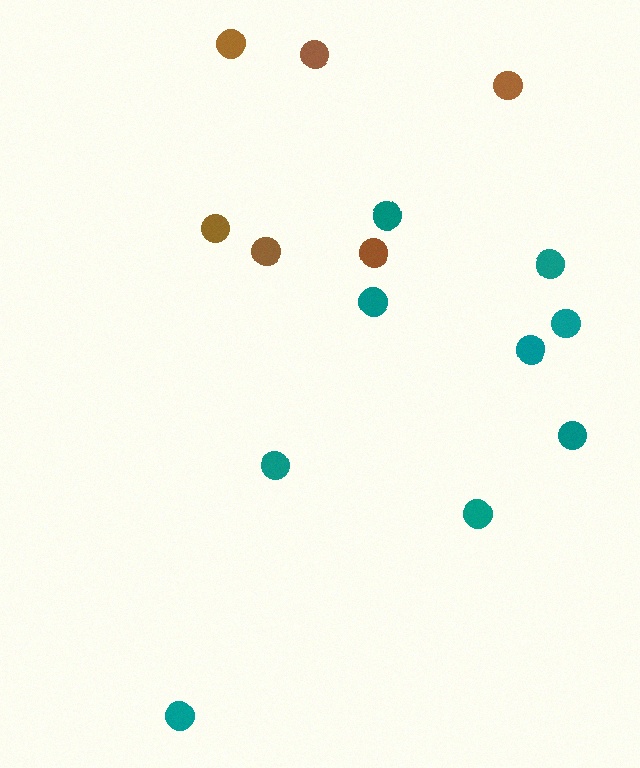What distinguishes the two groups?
There are 2 groups: one group of brown circles (6) and one group of teal circles (9).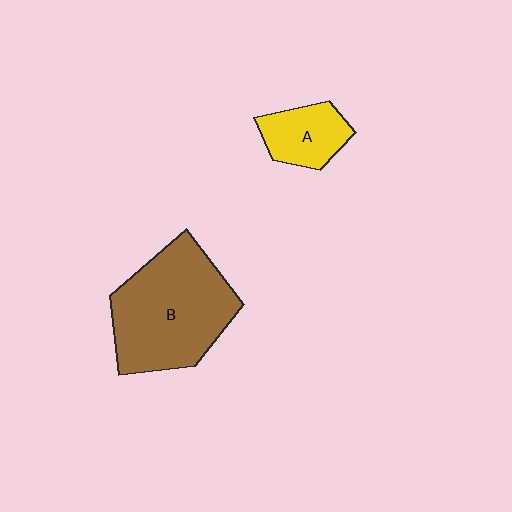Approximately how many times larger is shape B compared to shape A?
Approximately 2.7 times.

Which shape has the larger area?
Shape B (brown).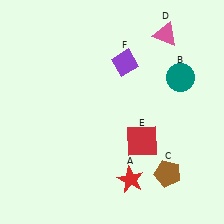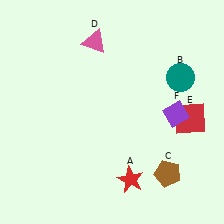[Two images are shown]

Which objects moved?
The objects that moved are: the pink triangle (D), the red square (E), the purple diamond (F).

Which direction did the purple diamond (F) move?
The purple diamond (F) moved down.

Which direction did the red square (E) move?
The red square (E) moved right.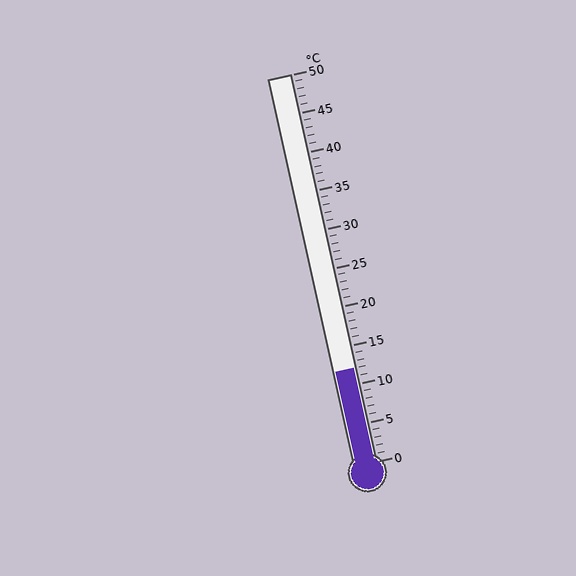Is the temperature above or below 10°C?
The temperature is above 10°C.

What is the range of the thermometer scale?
The thermometer scale ranges from 0°C to 50°C.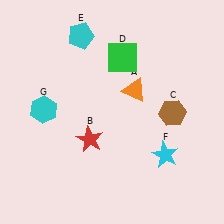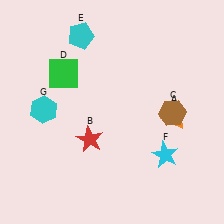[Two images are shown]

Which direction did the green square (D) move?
The green square (D) moved left.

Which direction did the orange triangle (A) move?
The orange triangle (A) moved right.